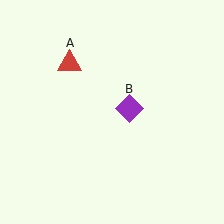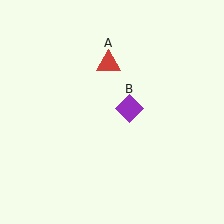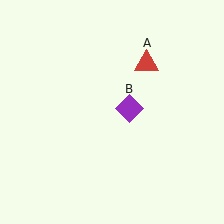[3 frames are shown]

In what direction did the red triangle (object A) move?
The red triangle (object A) moved right.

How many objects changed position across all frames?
1 object changed position: red triangle (object A).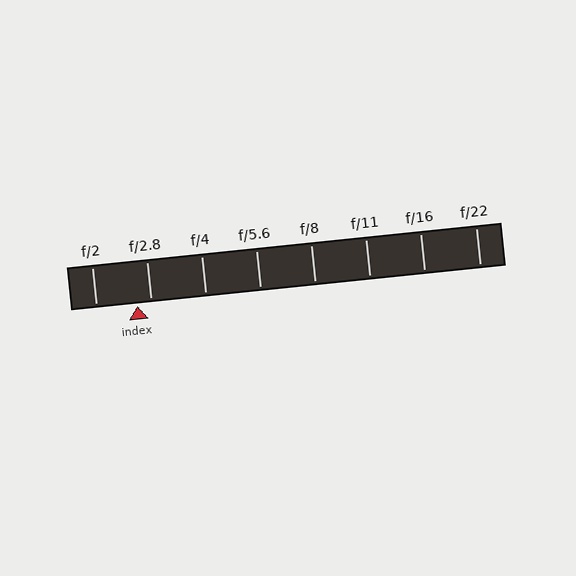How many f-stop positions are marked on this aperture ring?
There are 8 f-stop positions marked.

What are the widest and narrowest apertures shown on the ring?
The widest aperture shown is f/2 and the narrowest is f/22.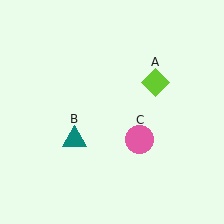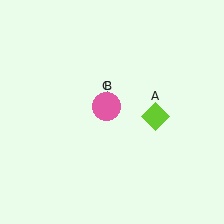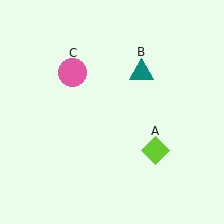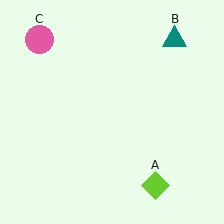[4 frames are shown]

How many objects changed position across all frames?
3 objects changed position: lime diamond (object A), teal triangle (object B), pink circle (object C).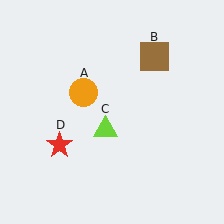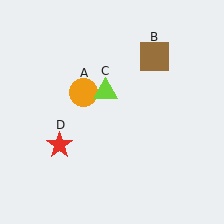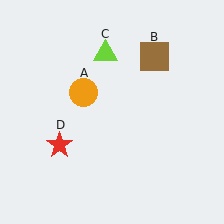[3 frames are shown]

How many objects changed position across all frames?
1 object changed position: lime triangle (object C).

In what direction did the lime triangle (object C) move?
The lime triangle (object C) moved up.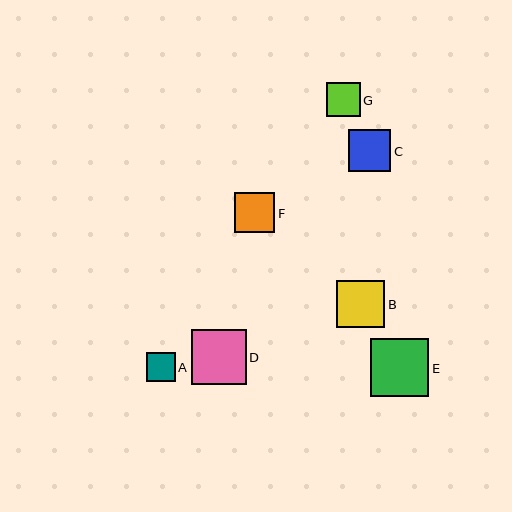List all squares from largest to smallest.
From largest to smallest: E, D, B, C, F, G, A.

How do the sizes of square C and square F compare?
Square C and square F are approximately the same size.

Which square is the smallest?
Square A is the smallest with a size of approximately 29 pixels.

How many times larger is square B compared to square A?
Square B is approximately 1.6 times the size of square A.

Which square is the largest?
Square E is the largest with a size of approximately 58 pixels.